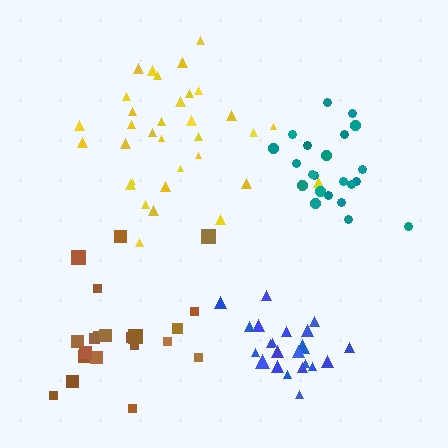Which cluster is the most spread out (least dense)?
Yellow.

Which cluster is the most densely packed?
Blue.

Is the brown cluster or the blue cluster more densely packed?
Blue.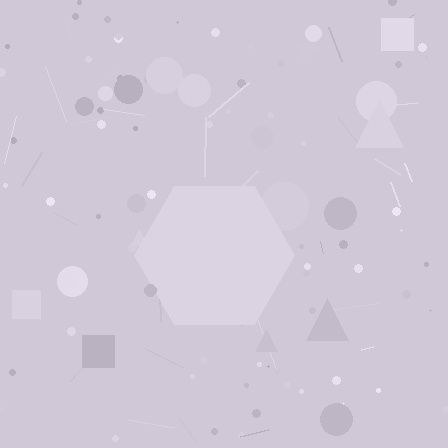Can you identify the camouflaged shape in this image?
The camouflaged shape is a hexagon.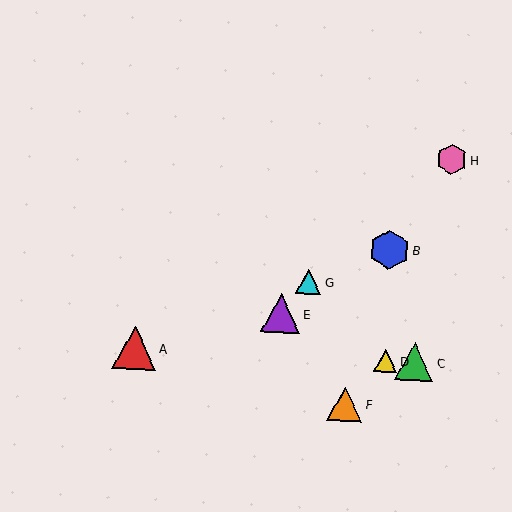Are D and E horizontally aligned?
No, D is at y≈361 and E is at y≈314.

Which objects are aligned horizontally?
Objects A, C, D are aligned horizontally.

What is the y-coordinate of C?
Object C is at y≈362.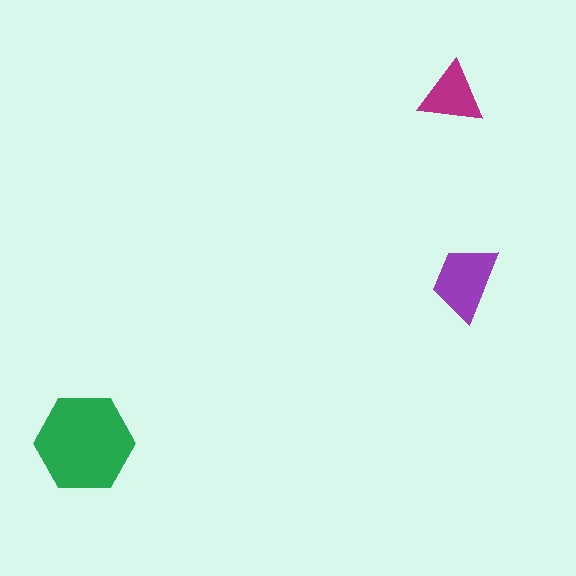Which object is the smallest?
The magenta triangle.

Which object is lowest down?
The green hexagon is bottommost.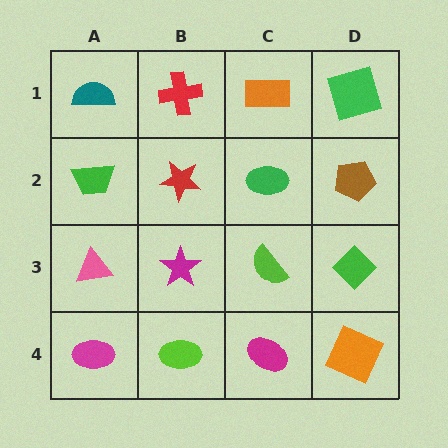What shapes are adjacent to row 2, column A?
A teal semicircle (row 1, column A), a pink triangle (row 3, column A), a red star (row 2, column B).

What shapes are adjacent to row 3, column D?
A brown pentagon (row 2, column D), an orange square (row 4, column D), a lime semicircle (row 3, column C).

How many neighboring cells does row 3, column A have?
3.